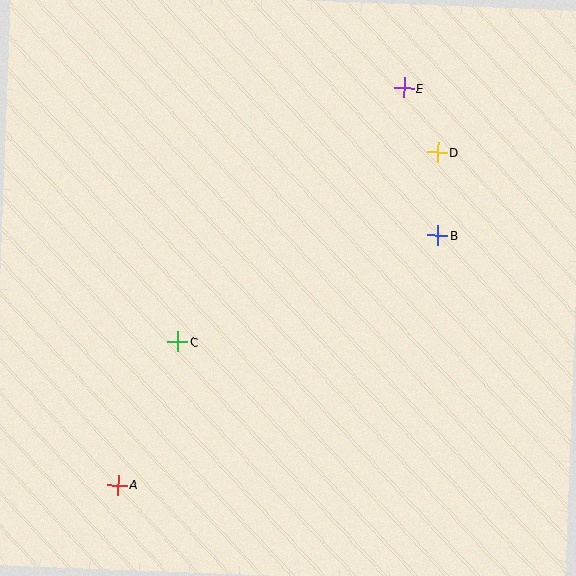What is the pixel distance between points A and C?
The distance between A and C is 155 pixels.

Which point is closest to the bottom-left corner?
Point A is closest to the bottom-left corner.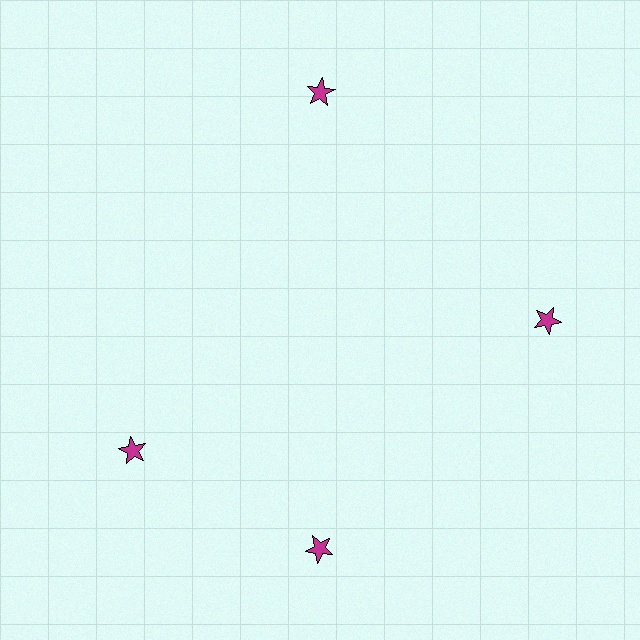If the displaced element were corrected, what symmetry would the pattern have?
It would have 4-fold rotational symmetry — the pattern would map onto itself every 90 degrees.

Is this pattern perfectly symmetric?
No. The 4 magenta stars are arranged in a ring, but one element near the 9 o'clock position is rotated out of alignment along the ring, breaking the 4-fold rotational symmetry.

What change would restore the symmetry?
The symmetry would be restored by rotating it back into even spacing with its neighbors so that all 4 stars sit at equal angles and equal distance from the center.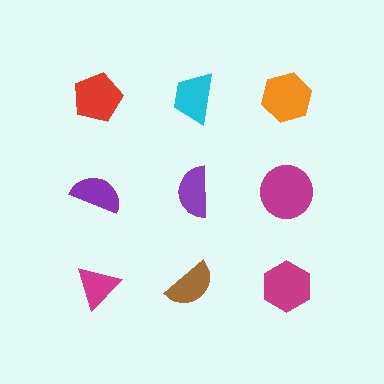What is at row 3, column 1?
A magenta triangle.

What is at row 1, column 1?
A red pentagon.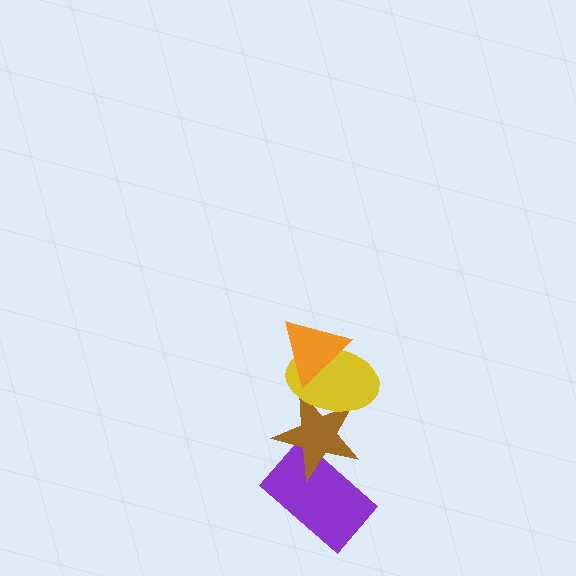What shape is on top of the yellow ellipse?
The orange triangle is on top of the yellow ellipse.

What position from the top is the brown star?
The brown star is 3rd from the top.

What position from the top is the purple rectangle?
The purple rectangle is 4th from the top.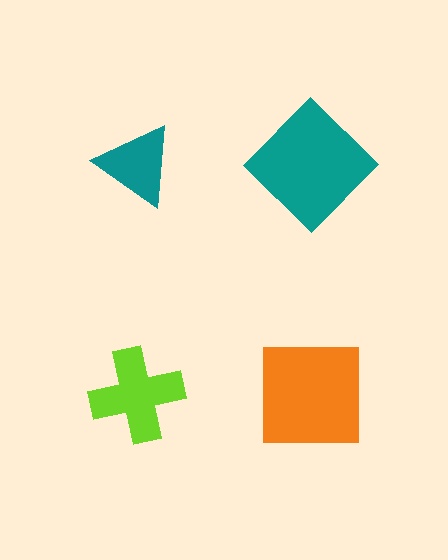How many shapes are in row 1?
2 shapes.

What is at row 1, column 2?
A teal diamond.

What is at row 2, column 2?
An orange square.